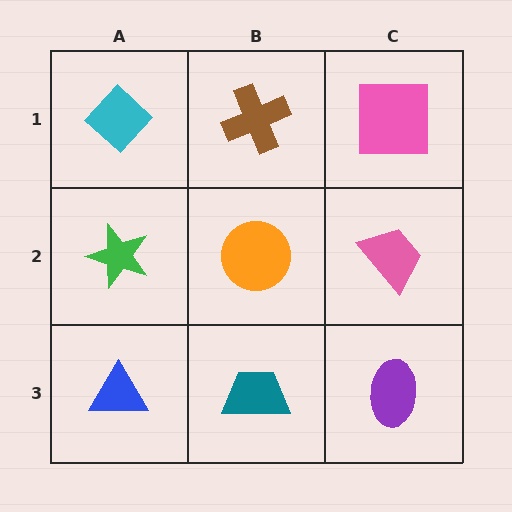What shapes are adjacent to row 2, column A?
A cyan diamond (row 1, column A), a blue triangle (row 3, column A), an orange circle (row 2, column B).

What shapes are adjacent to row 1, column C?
A pink trapezoid (row 2, column C), a brown cross (row 1, column B).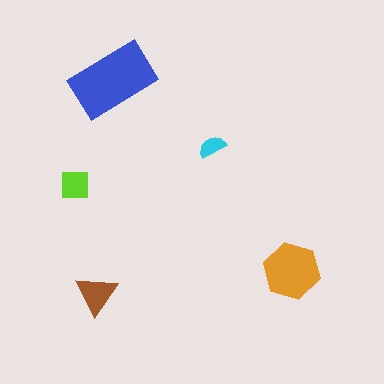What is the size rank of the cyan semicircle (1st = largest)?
5th.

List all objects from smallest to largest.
The cyan semicircle, the lime square, the brown triangle, the orange hexagon, the blue rectangle.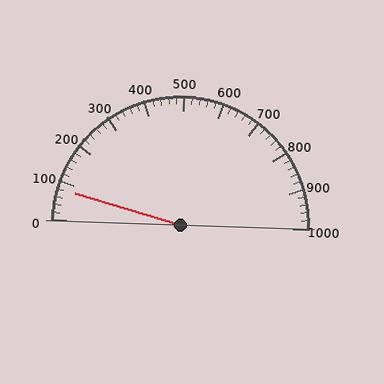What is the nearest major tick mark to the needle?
The nearest major tick mark is 100.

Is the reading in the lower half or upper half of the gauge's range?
The reading is in the lower half of the range (0 to 1000).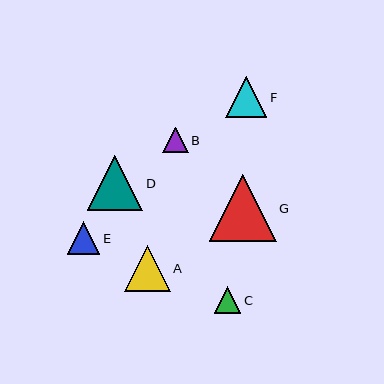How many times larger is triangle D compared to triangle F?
Triangle D is approximately 1.3 times the size of triangle F.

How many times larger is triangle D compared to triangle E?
Triangle D is approximately 1.7 times the size of triangle E.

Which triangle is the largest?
Triangle G is the largest with a size of approximately 67 pixels.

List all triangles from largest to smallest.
From largest to smallest: G, D, A, F, E, C, B.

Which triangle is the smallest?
Triangle B is the smallest with a size of approximately 26 pixels.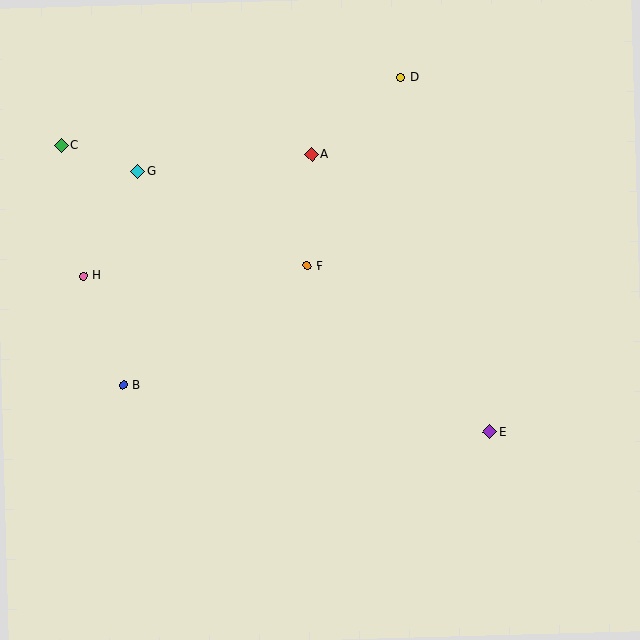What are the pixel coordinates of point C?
Point C is at (61, 145).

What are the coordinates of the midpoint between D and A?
The midpoint between D and A is at (356, 116).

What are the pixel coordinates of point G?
Point G is at (138, 171).